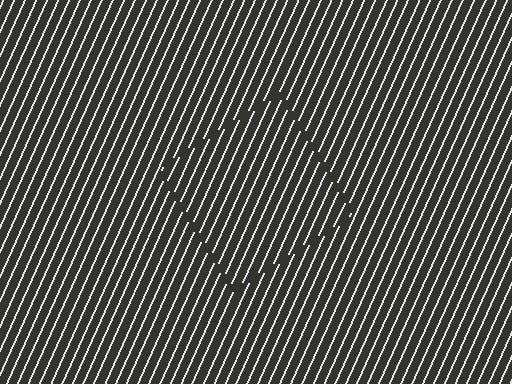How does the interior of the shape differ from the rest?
The interior of the shape contains the same grating, shifted by half a period — the contour is defined by the phase discontinuity where line-ends from the inner and outer gratings abut.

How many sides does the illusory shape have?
4 sides — the line-ends trace a square.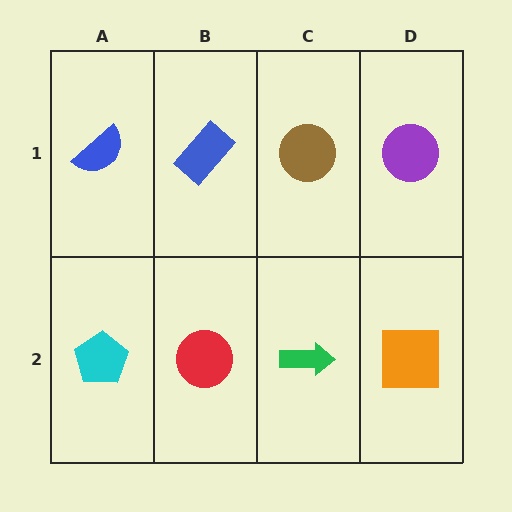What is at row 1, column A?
A blue semicircle.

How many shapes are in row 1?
4 shapes.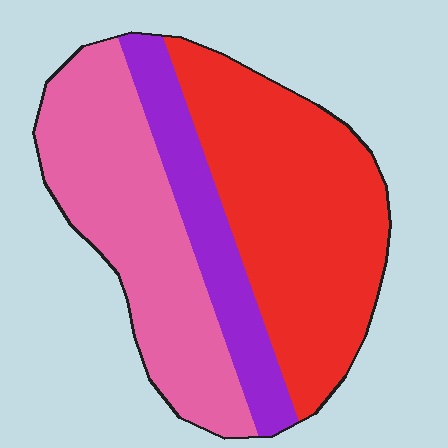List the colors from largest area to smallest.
From largest to smallest: red, pink, purple.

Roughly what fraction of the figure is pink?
Pink covers roughly 35% of the figure.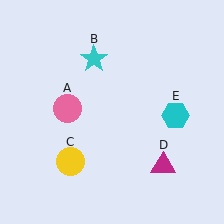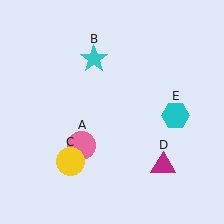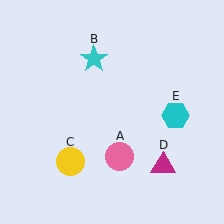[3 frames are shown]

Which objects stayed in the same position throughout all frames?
Cyan star (object B) and yellow circle (object C) and magenta triangle (object D) and cyan hexagon (object E) remained stationary.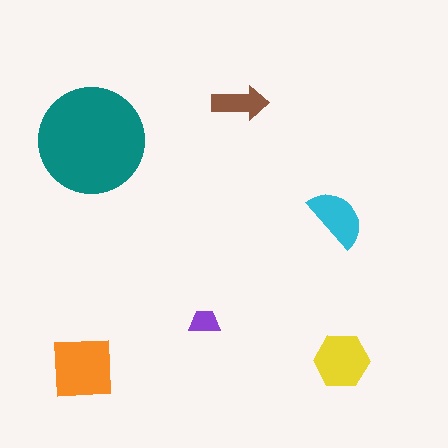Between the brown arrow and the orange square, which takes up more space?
The orange square.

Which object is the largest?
The teal circle.